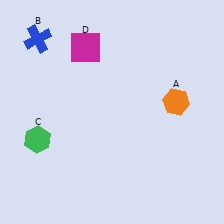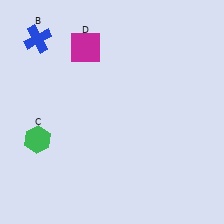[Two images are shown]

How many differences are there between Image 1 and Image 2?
There is 1 difference between the two images.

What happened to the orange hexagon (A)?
The orange hexagon (A) was removed in Image 2. It was in the top-right area of Image 1.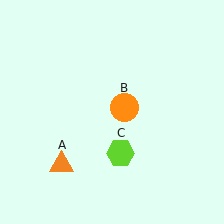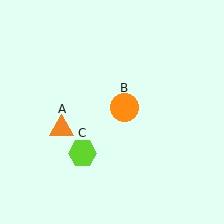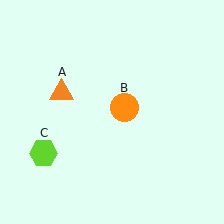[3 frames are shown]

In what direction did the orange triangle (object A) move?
The orange triangle (object A) moved up.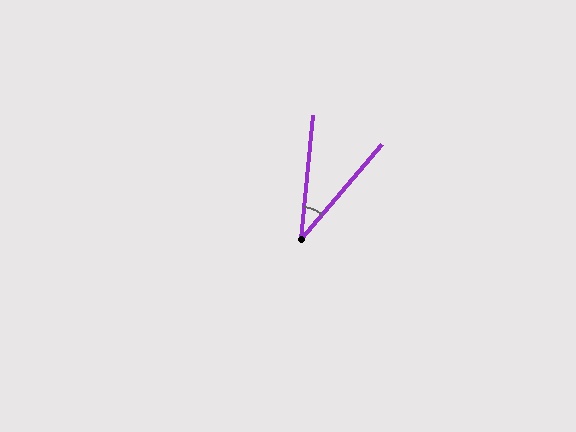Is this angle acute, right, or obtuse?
It is acute.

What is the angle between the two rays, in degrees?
Approximately 35 degrees.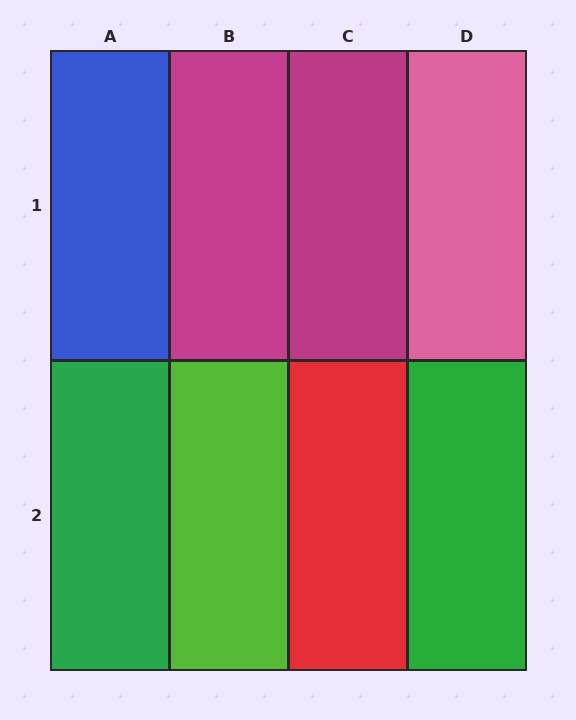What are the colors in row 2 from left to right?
Green, lime, red, green.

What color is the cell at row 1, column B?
Magenta.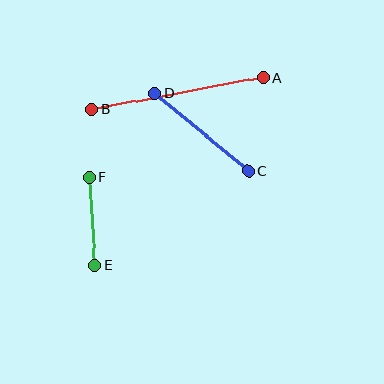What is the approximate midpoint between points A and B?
The midpoint is at approximately (177, 93) pixels.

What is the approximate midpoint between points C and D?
The midpoint is at approximately (201, 132) pixels.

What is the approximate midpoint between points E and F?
The midpoint is at approximately (92, 221) pixels.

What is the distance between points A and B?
The distance is approximately 175 pixels.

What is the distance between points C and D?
The distance is approximately 122 pixels.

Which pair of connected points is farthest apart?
Points A and B are farthest apart.